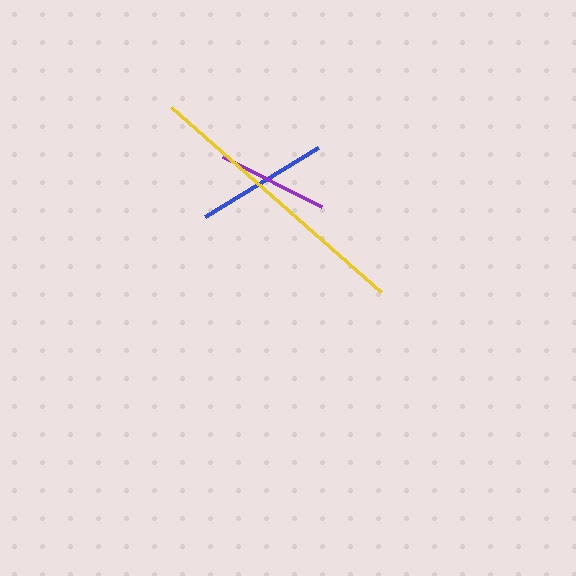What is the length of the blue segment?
The blue segment is approximately 132 pixels long.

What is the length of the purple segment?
The purple segment is approximately 111 pixels long.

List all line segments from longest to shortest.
From longest to shortest: yellow, blue, purple.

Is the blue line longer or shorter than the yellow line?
The yellow line is longer than the blue line.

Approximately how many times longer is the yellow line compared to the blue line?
The yellow line is approximately 2.1 times the length of the blue line.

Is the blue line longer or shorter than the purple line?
The blue line is longer than the purple line.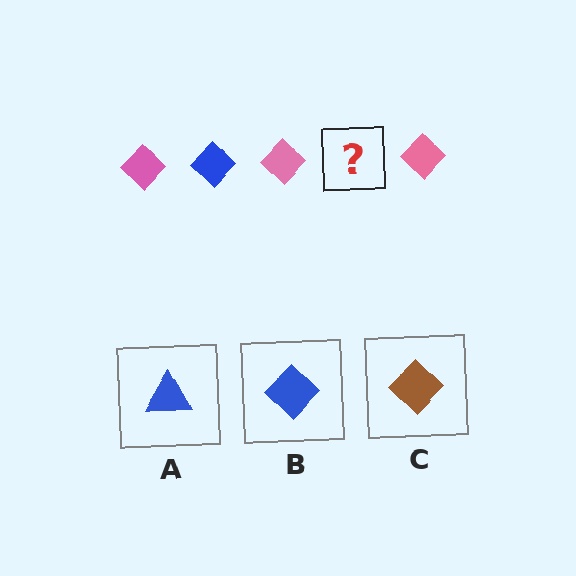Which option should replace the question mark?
Option B.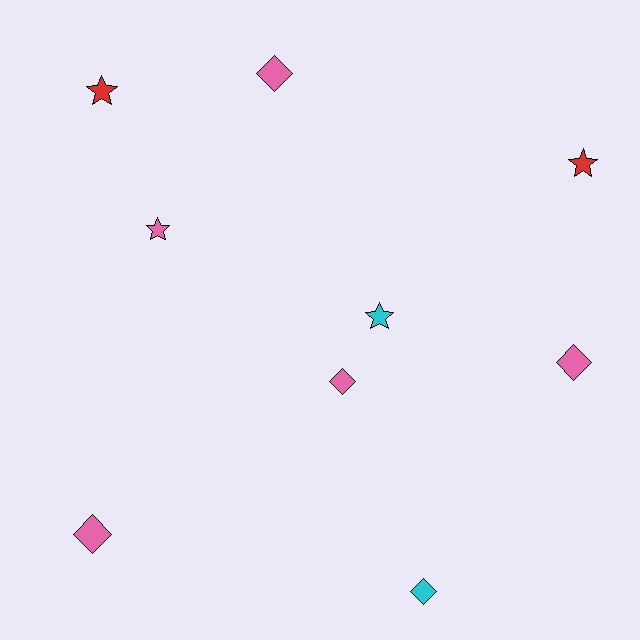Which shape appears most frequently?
Diamond, with 5 objects.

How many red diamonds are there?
There are no red diamonds.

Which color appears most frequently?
Pink, with 5 objects.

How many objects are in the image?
There are 9 objects.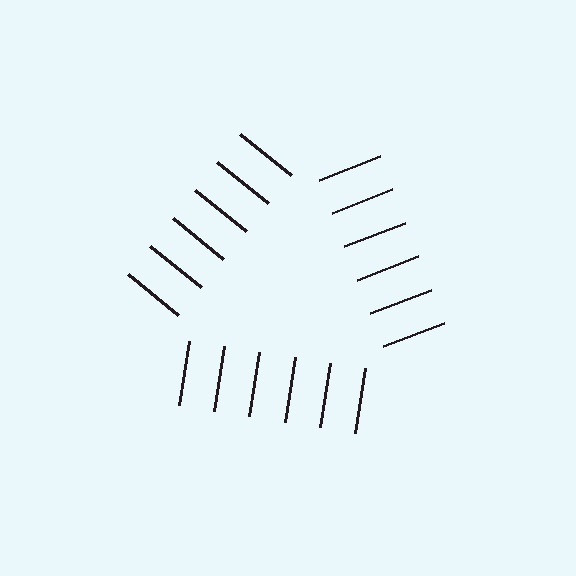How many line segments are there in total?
18 — 6 along each of the 3 edges.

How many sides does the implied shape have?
3 sides — the line-ends trace a triangle.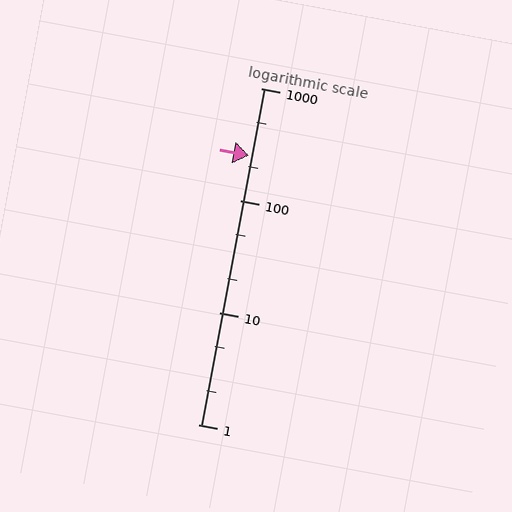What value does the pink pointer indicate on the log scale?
The pointer indicates approximately 250.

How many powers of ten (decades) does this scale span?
The scale spans 3 decades, from 1 to 1000.